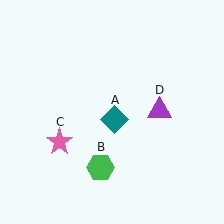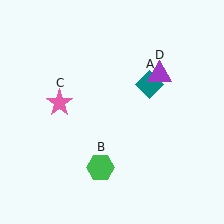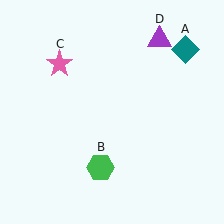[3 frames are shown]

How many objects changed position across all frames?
3 objects changed position: teal diamond (object A), pink star (object C), purple triangle (object D).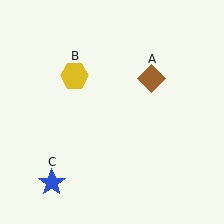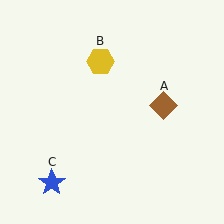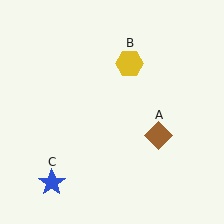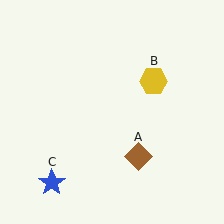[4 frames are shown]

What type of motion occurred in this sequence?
The brown diamond (object A), yellow hexagon (object B) rotated clockwise around the center of the scene.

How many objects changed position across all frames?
2 objects changed position: brown diamond (object A), yellow hexagon (object B).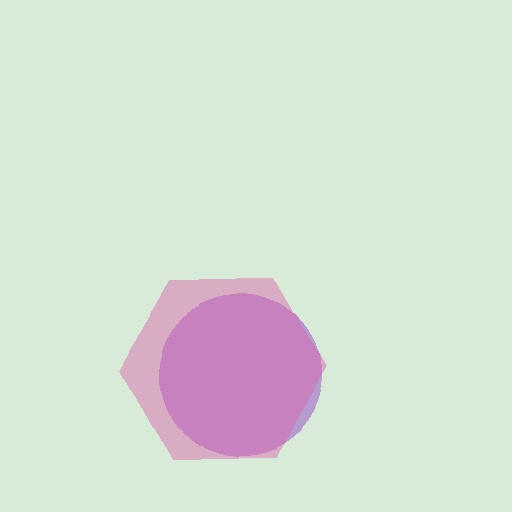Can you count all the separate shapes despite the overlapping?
Yes, there are 2 separate shapes.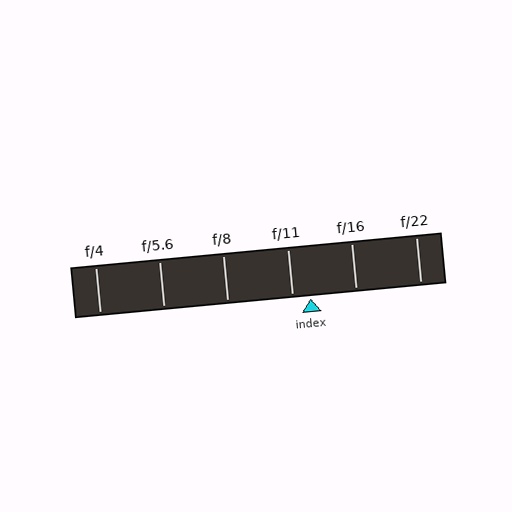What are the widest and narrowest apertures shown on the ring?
The widest aperture shown is f/4 and the narrowest is f/22.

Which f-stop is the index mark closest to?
The index mark is closest to f/11.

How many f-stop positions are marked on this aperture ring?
There are 6 f-stop positions marked.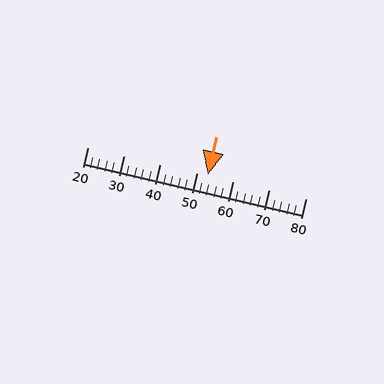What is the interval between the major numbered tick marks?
The major tick marks are spaced 10 units apart.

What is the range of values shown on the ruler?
The ruler shows values from 20 to 80.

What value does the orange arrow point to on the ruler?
The orange arrow points to approximately 53.